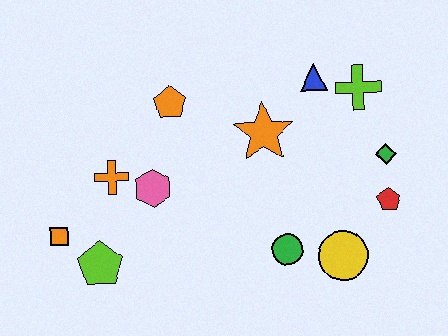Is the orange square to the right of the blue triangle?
No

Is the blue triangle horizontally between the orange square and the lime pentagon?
No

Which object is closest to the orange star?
The blue triangle is closest to the orange star.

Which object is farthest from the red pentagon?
The orange square is farthest from the red pentagon.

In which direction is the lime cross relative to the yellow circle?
The lime cross is above the yellow circle.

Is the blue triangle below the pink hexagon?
No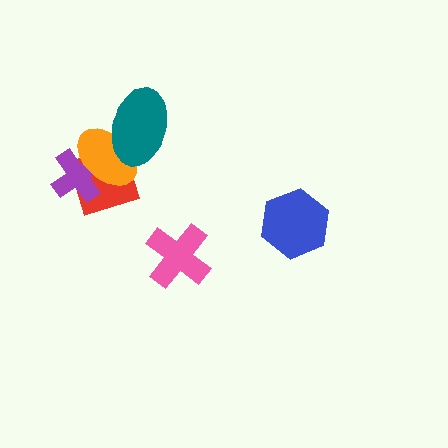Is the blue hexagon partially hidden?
No, no other shape covers it.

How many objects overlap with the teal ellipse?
2 objects overlap with the teal ellipse.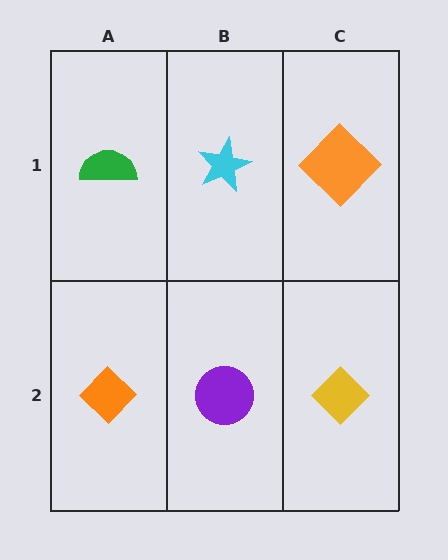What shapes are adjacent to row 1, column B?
A purple circle (row 2, column B), a green semicircle (row 1, column A), an orange diamond (row 1, column C).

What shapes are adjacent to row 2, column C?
An orange diamond (row 1, column C), a purple circle (row 2, column B).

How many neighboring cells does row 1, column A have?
2.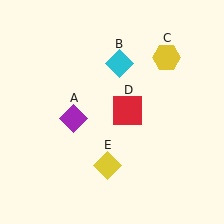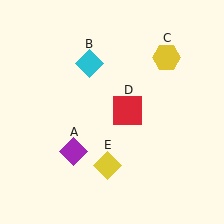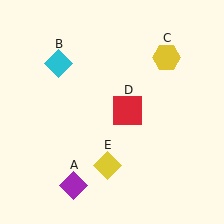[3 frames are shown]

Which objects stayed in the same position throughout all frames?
Yellow hexagon (object C) and red square (object D) and yellow diamond (object E) remained stationary.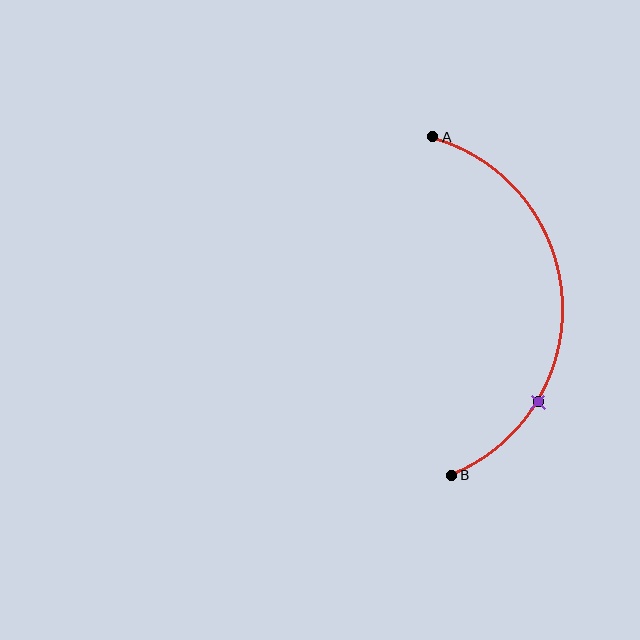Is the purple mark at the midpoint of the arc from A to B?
No. The purple mark lies on the arc but is closer to endpoint B. The arc midpoint would be at the point on the curve equidistant along the arc from both A and B.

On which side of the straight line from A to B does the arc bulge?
The arc bulges to the right of the straight line connecting A and B.